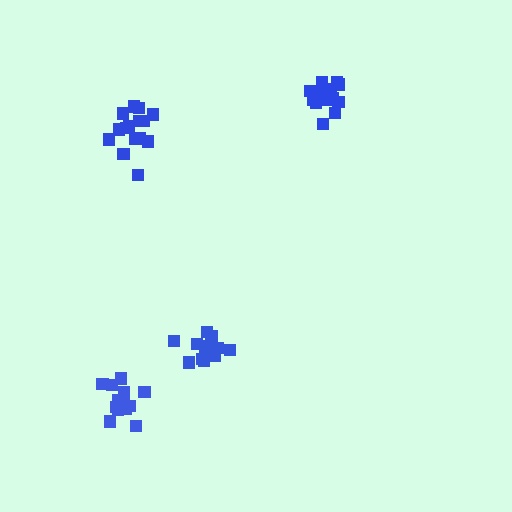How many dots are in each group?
Group 1: 15 dots, Group 2: 15 dots, Group 3: 15 dots, Group 4: 16 dots (61 total).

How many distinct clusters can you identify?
There are 4 distinct clusters.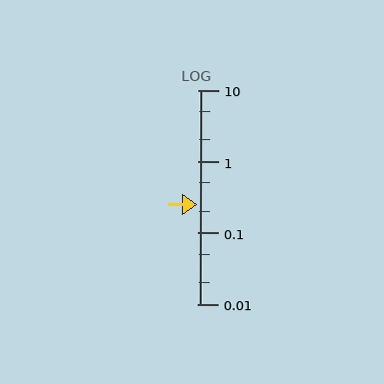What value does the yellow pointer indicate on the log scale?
The pointer indicates approximately 0.25.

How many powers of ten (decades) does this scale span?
The scale spans 3 decades, from 0.01 to 10.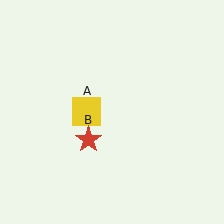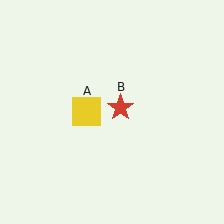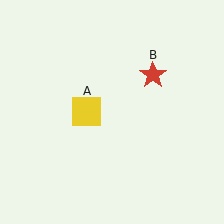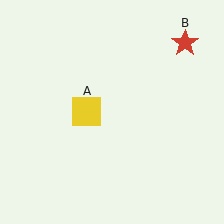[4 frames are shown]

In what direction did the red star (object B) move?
The red star (object B) moved up and to the right.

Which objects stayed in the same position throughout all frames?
Yellow square (object A) remained stationary.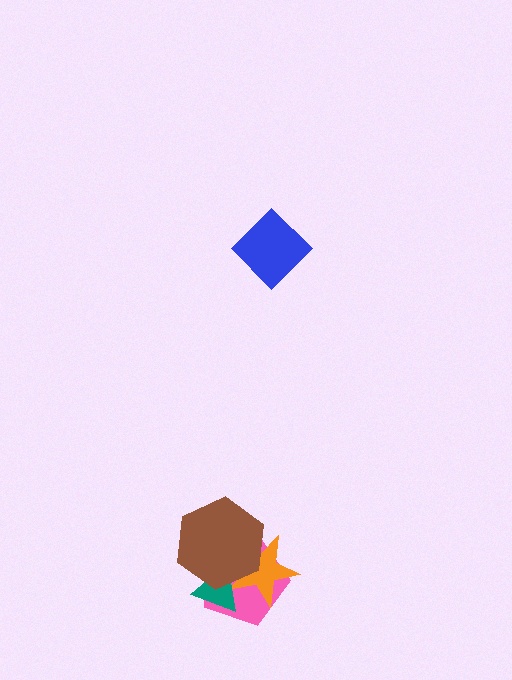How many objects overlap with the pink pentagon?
3 objects overlap with the pink pentagon.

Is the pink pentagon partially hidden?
Yes, it is partially covered by another shape.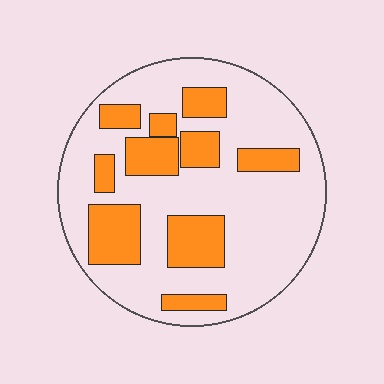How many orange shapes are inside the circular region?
10.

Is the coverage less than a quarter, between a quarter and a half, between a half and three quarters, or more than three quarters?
Between a quarter and a half.